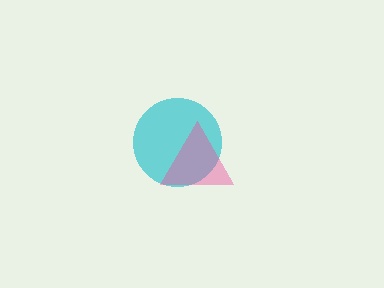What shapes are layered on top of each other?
The layered shapes are: a cyan circle, a pink triangle.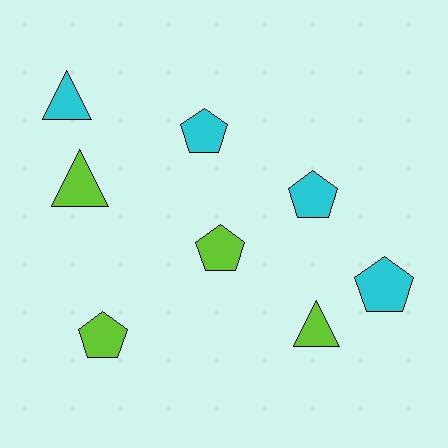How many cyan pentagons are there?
There are 3 cyan pentagons.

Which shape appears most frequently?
Pentagon, with 5 objects.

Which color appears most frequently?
Cyan, with 4 objects.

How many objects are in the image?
There are 8 objects.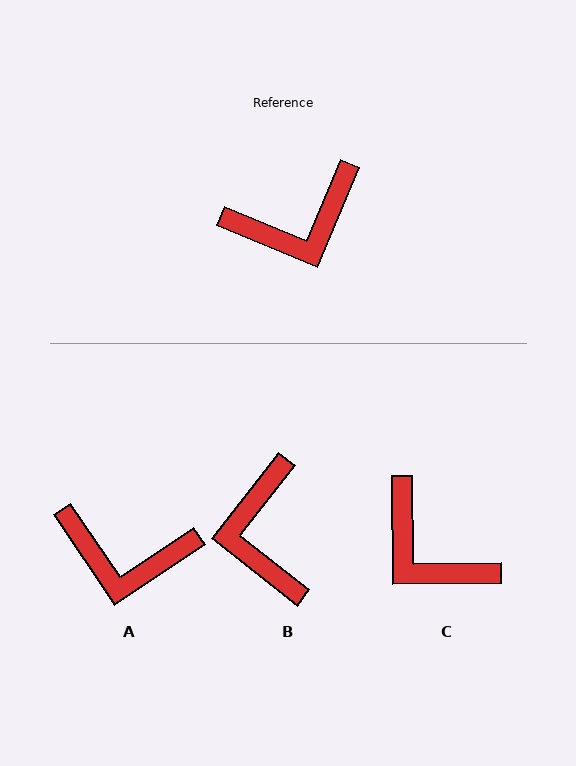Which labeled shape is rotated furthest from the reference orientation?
B, about 106 degrees away.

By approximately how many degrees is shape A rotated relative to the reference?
Approximately 34 degrees clockwise.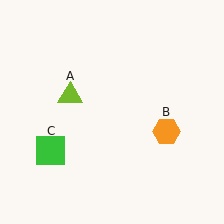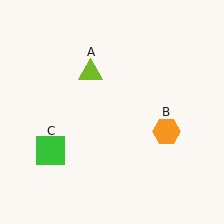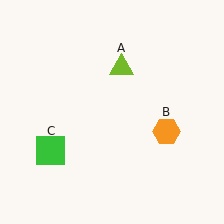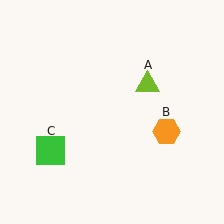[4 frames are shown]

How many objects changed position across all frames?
1 object changed position: lime triangle (object A).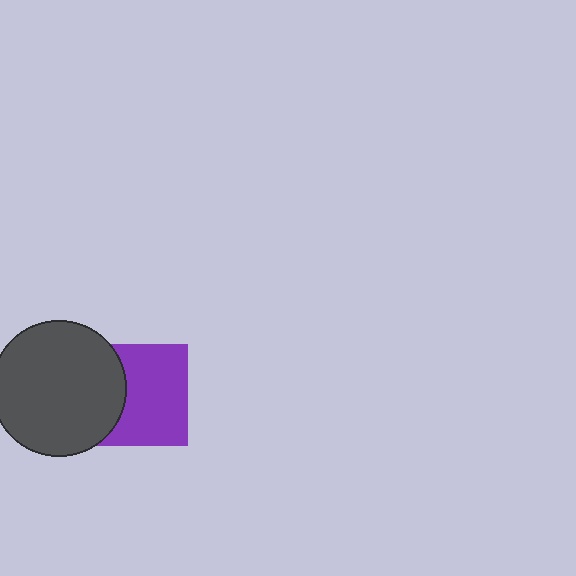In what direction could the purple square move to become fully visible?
The purple square could move right. That would shift it out from behind the dark gray circle entirely.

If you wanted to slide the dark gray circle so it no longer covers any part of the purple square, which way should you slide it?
Slide it left — that is the most direct way to separate the two shapes.